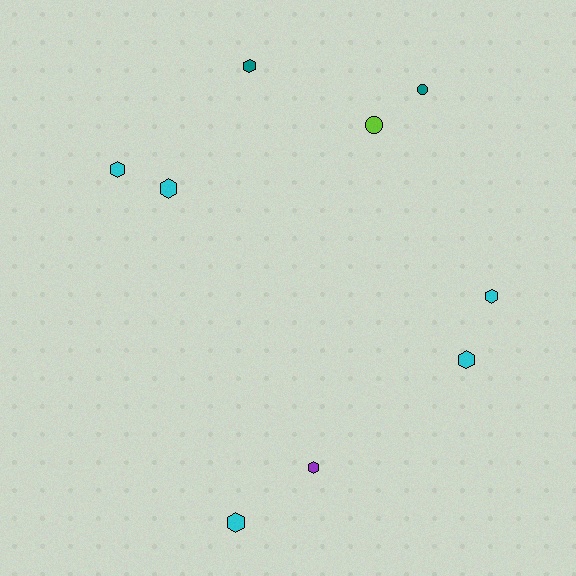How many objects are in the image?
There are 9 objects.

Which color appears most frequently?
Cyan, with 5 objects.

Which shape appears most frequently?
Hexagon, with 7 objects.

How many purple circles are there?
There are no purple circles.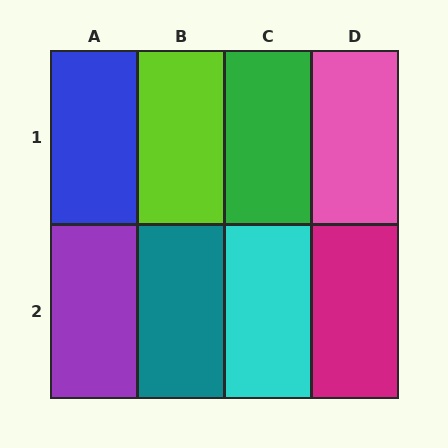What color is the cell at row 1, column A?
Blue.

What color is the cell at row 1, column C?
Green.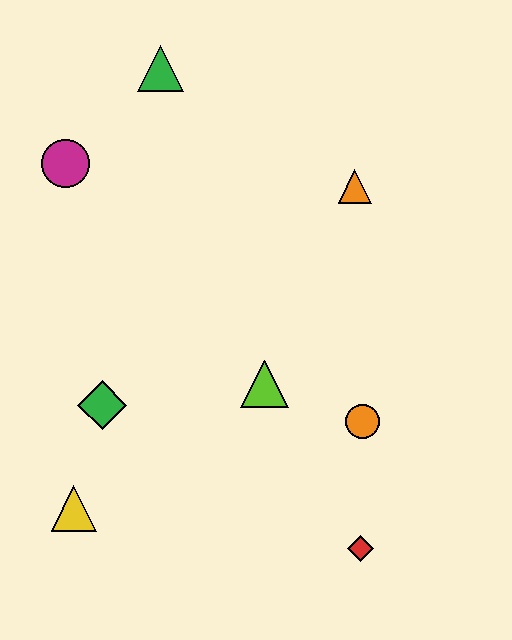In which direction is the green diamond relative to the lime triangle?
The green diamond is to the left of the lime triangle.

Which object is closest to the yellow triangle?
The green diamond is closest to the yellow triangle.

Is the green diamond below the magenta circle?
Yes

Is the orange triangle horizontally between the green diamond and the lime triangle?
No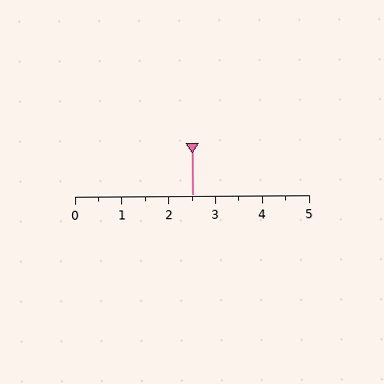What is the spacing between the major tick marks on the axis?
The major ticks are spaced 1 apart.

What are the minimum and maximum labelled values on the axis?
The axis runs from 0 to 5.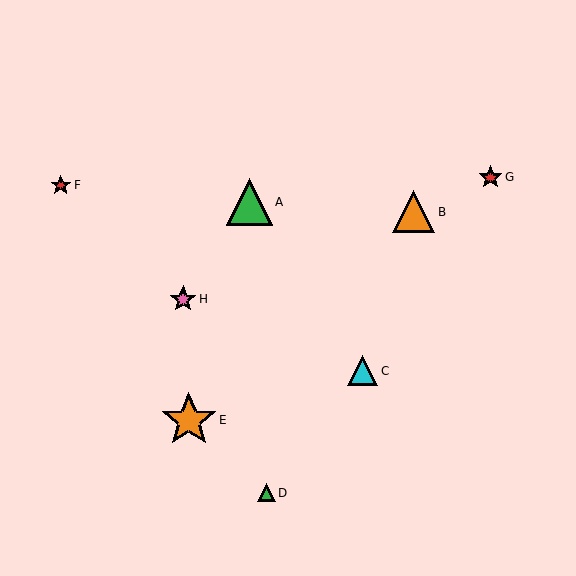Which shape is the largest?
The orange star (labeled E) is the largest.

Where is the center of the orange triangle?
The center of the orange triangle is at (414, 212).